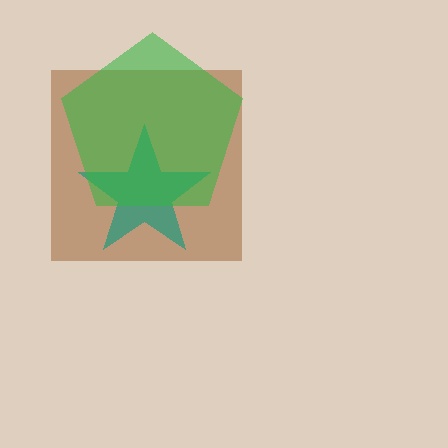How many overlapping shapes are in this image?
There are 3 overlapping shapes in the image.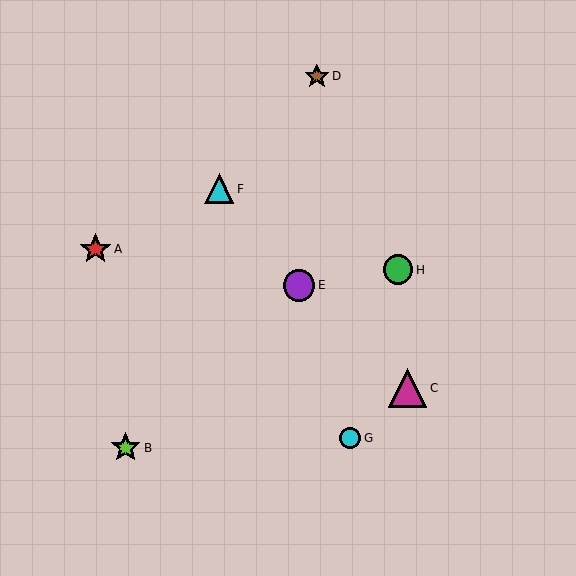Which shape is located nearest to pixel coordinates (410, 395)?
The magenta triangle (labeled C) at (407, 388) is nearest to that location.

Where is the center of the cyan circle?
The center of the cyan circle is at (350, 438).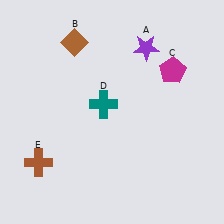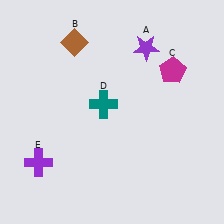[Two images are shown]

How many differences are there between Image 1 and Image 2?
There is 1 difference between the two images.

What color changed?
The cross (E) changed from brown in Image 1 to purple in Image 2.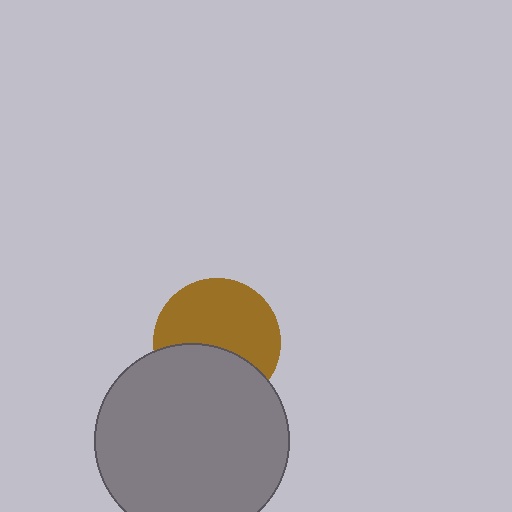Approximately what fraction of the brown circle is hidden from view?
Roughly 40% of the brown circle is hidden behind the gray circle.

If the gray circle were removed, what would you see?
You would see the complete brown circle.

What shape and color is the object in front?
The object in front is a gray circle.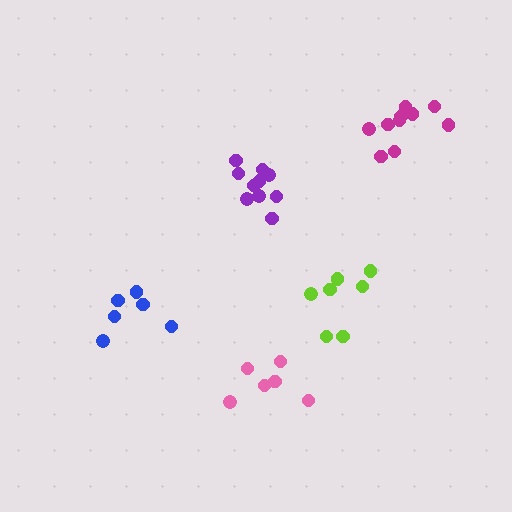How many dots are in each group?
Group 1: 6 dots, Group 2: 10 dots, Group 3: 10 dots, Group 4: 6 dots, Group 5: 7 dots (39 total).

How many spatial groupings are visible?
There are 5 spatial groupings.